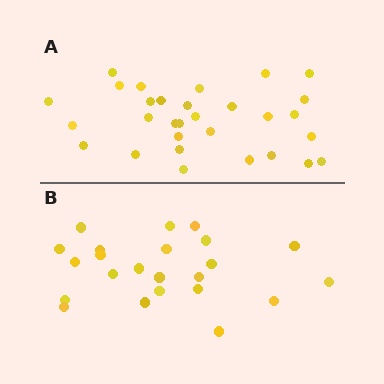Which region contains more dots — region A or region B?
Region A (the top region) has more dots.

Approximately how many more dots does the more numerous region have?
Region A has roughly 8 or so more dots than region B.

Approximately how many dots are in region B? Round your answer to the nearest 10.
About 20 dots. (The exact count is 23, which rounds to 20.)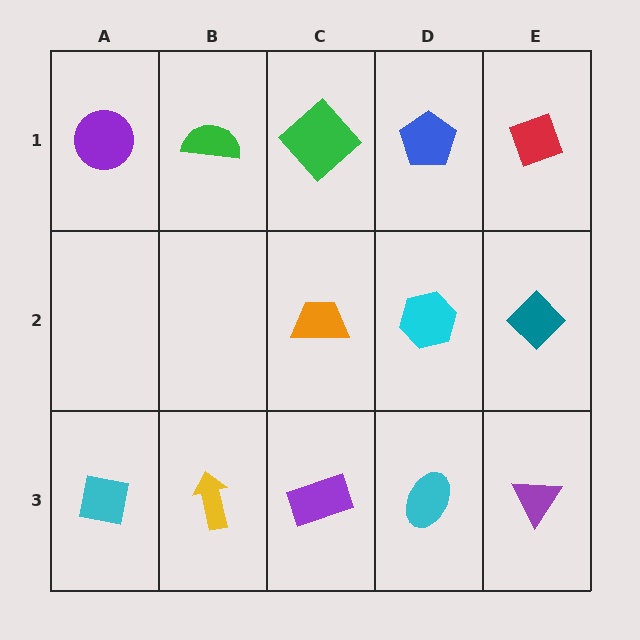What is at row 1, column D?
A blue pentagon.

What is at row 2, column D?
A cyan hexagon.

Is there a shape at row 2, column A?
No, that cell is empty.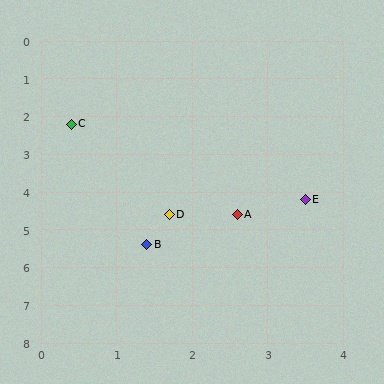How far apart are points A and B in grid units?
Points A and B are about 1.4 grid units apart.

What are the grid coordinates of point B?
Point B is at approximately (1.4, 5.4).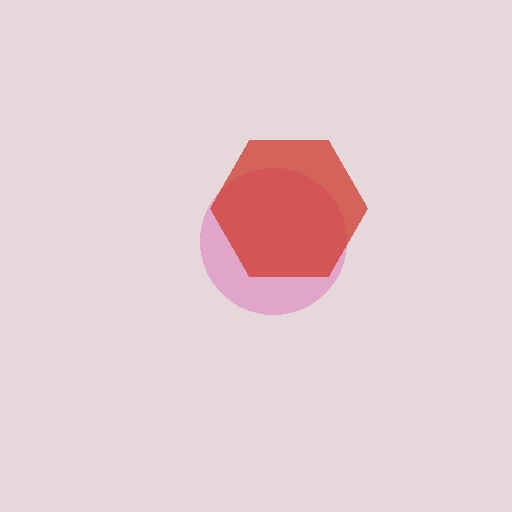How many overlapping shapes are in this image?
There are 2 overlapping shapes in the image.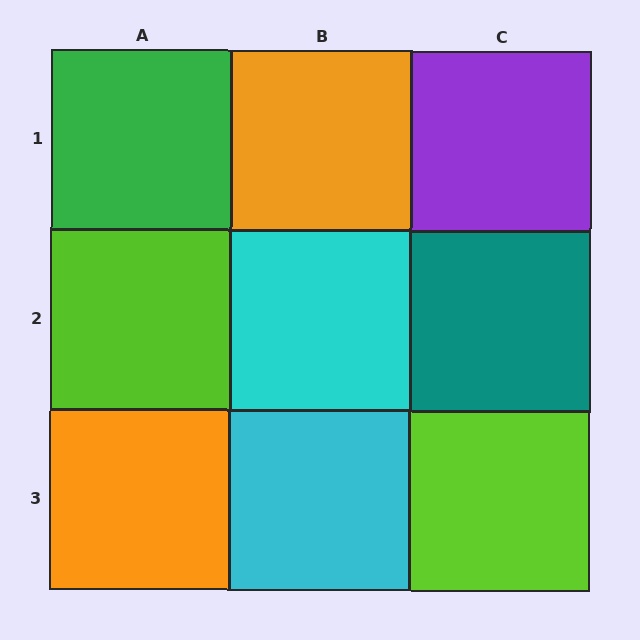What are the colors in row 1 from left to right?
Green, orange, purple.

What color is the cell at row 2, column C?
Teal.